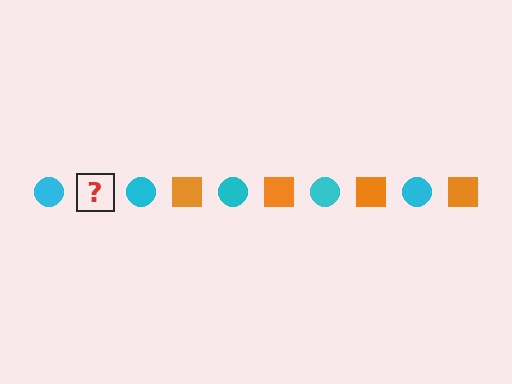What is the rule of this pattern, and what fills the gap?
The rule is that the pattern alternates between cyan circle and orange square. The gap should be filled with an orange square.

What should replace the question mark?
The question mark should be replaced with an orange square.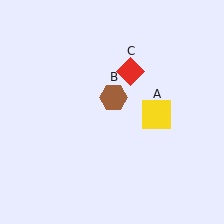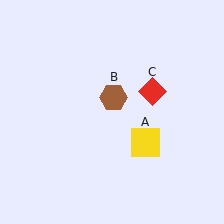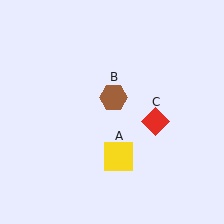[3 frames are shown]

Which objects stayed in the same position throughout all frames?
Brown hexagon (object B) remained stationary.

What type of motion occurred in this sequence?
The yellow square (object A), red diamond (object C) rotated clockwise around the center of the scene.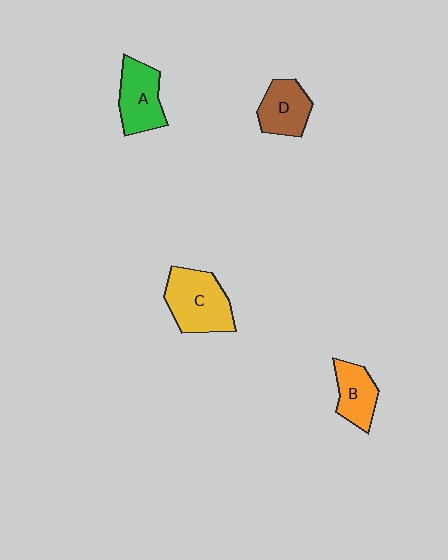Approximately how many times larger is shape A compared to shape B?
Approximately 1.3 times.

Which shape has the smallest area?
Shape B (orange).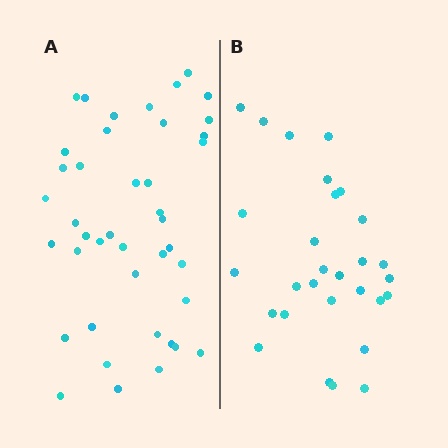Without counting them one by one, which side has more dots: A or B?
Region A (the left region) has more dots.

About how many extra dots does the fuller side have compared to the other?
Region A has approximately 15 more dots than region B.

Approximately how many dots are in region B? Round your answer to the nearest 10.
About 30 dots. (The exact count is 29, which rounds to 30.)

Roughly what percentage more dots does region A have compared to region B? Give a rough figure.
About 45% more.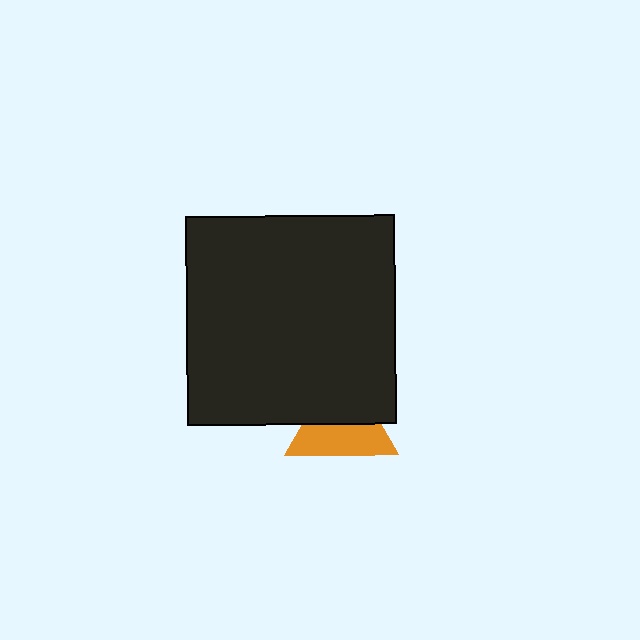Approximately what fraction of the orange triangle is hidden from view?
Roughly 49% of the orange triangle is hidden behind the black square.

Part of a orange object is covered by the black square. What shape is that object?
It is a triangle.